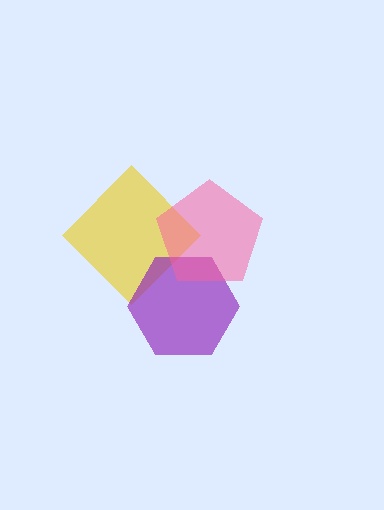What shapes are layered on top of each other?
The layered shapes are: a yellow diamond, a purple hexagon, a pink pentagon.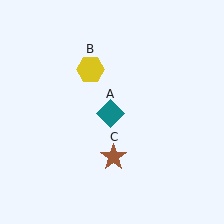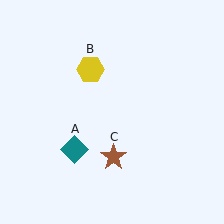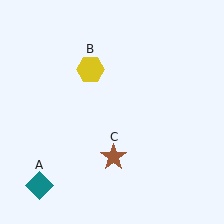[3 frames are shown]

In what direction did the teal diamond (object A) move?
The teal diamond (object A) moved down and to the left.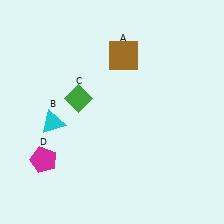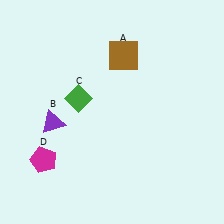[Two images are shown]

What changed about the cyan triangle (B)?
In Image 1, B is cyan. In Image 2, it changed to purple.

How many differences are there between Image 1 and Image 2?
There is 1 difference between the two images.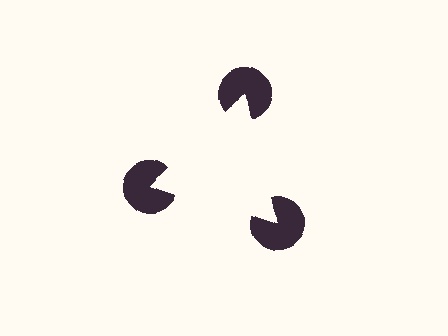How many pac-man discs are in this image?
There are 3 — one at each vertex of the illusory triangle.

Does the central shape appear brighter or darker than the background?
It typically appears slightly brighter than the background, even though no actual brightness change is drawn.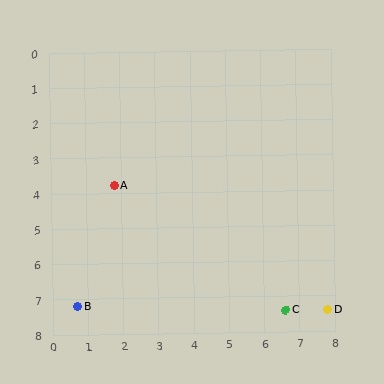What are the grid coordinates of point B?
Point B is at approximately (0.7, 7.2).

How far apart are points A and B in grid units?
Points A and B are about 3.6 grid units apart.